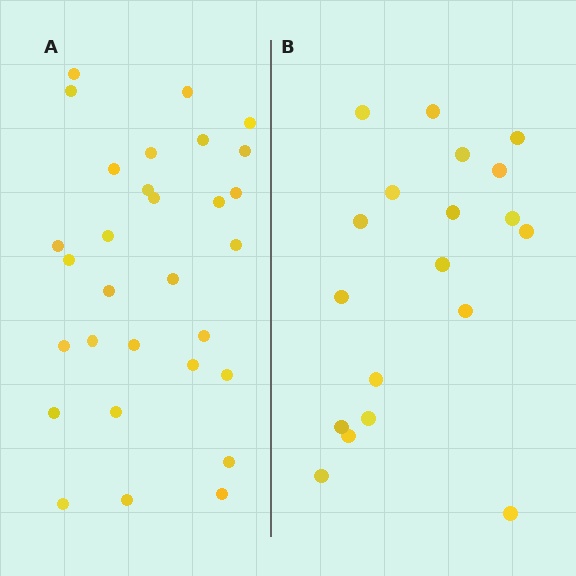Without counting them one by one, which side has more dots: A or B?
Region A (the left region) has more dots.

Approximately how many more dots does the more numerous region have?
Region A has roughly 12 or so more dots than region B.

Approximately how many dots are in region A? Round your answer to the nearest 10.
About 30 dots.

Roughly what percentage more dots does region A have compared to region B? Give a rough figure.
About 60% more.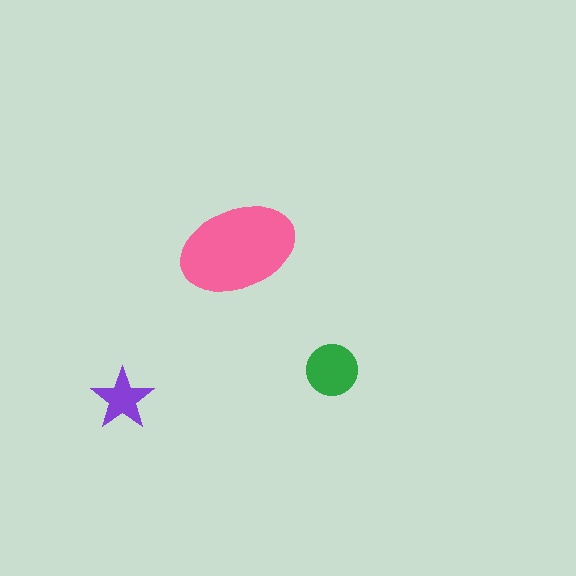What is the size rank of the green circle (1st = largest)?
2nd.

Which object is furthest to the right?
The green circle is rightmost.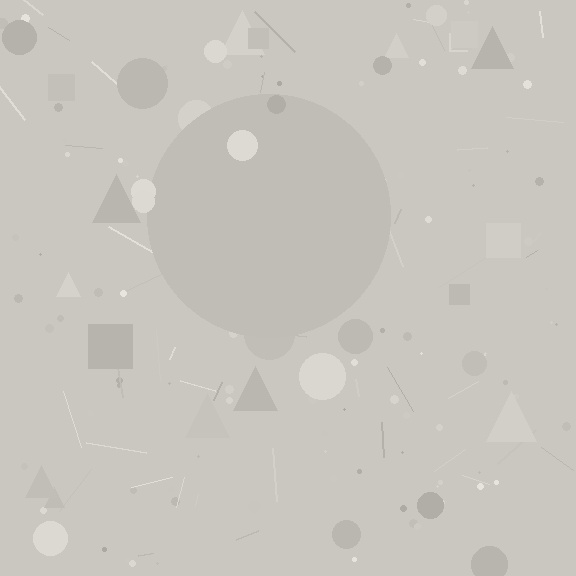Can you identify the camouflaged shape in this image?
The camouflaged shape is a circle.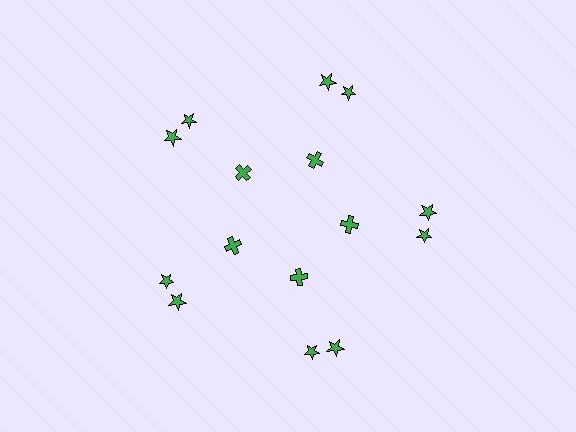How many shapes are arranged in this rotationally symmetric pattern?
There are 15 shapes, arranged in 5 groups of 3.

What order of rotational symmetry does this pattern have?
This pattern has 5-fold rotational symmetry.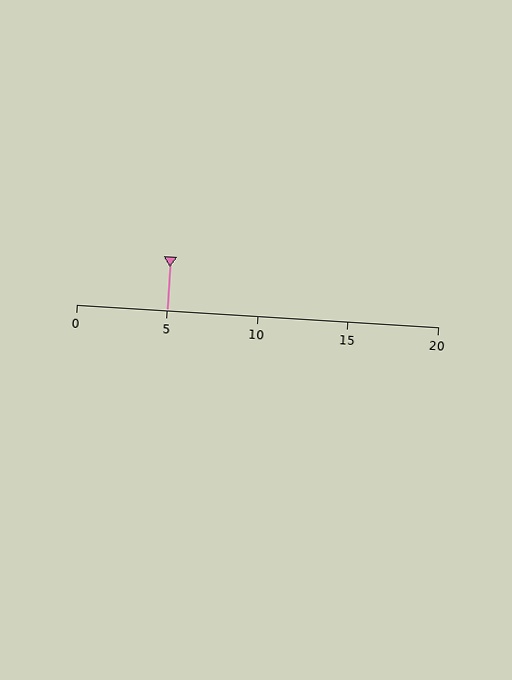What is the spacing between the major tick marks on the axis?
The major ticks are spaced 5 apart.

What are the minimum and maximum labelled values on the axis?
The axis runs from 0 to 20.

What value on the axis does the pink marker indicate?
The marker indicates approximately 5.